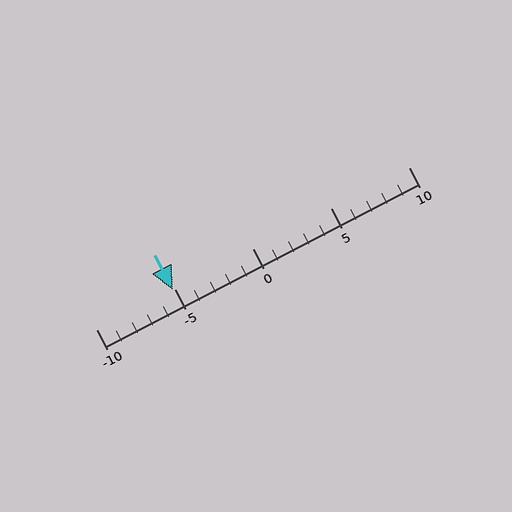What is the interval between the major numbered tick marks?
The major tick marks are spaced 5 units apart.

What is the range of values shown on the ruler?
The ruler shows values from -10 to 10.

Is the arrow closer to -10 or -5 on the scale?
The arrow is closer to -5.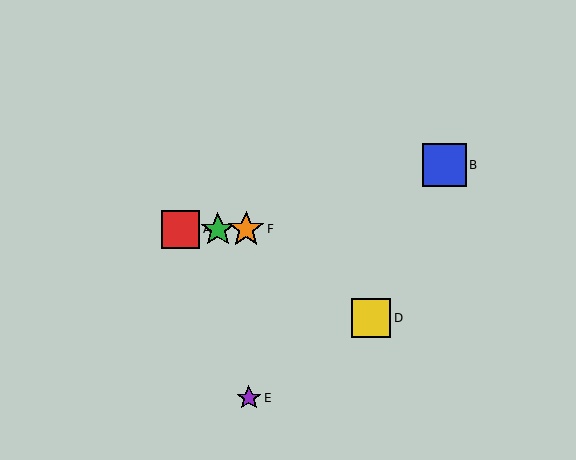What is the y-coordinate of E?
Object E is at y≈398.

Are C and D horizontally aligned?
No, C is at y≈229 and D is at y≈318.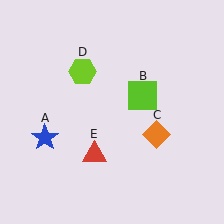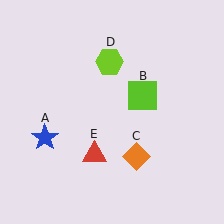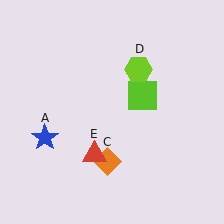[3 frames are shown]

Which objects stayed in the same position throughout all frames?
Blue star (object A) and lime square (object B) and red triangle (object E) remained stationary.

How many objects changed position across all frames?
2 objects changed position: orange diamond (object C), lime hexagon (object D).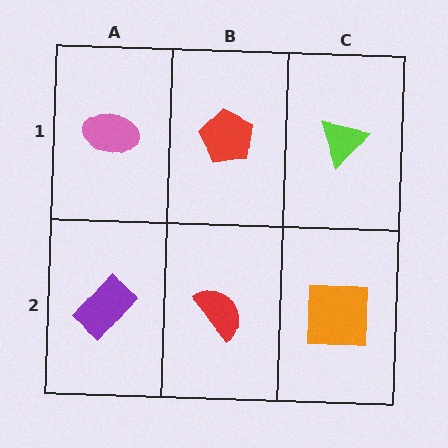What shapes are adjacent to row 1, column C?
An orange square (row 2, column C), a red pentagon (row 1, column B).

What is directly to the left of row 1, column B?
A pink ellipse.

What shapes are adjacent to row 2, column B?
A red pentagon (row 1, column B), a purple rectangle (row 2, column A), an orange square (row 2, column C).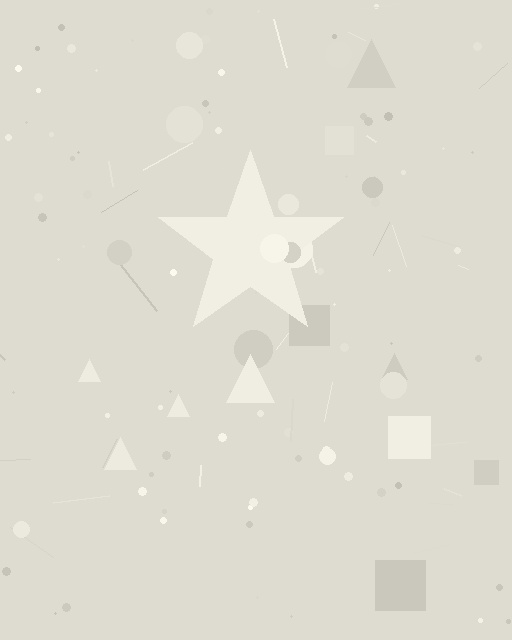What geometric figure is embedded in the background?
A star is embedded in the background.